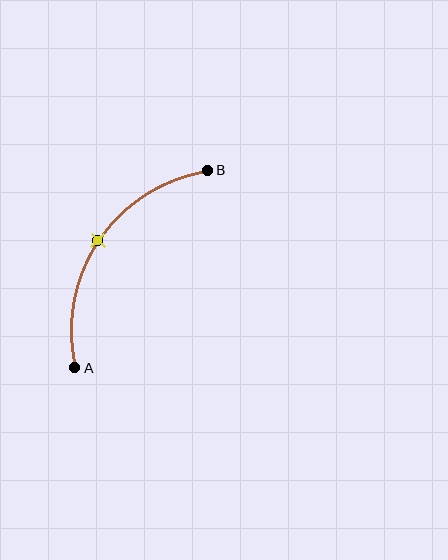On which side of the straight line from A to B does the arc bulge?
The arc bulges above and to the left of the straight line connecting A and B.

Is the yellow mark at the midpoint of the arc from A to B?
Yes. The yellow mark lies on the arc at equal arc-length from both A and B — it is the arc midpoint.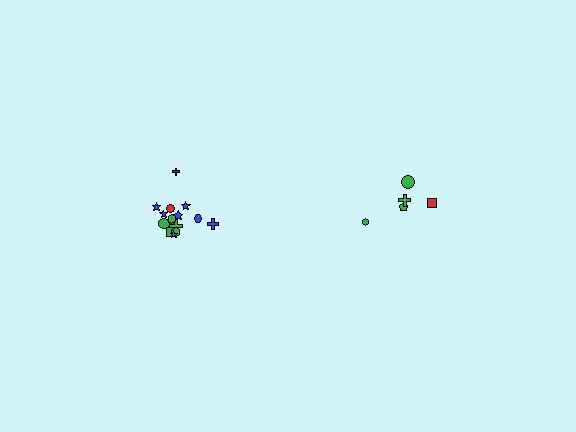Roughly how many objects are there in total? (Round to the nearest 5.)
Roughly 20 objects in total.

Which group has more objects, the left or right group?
The left group.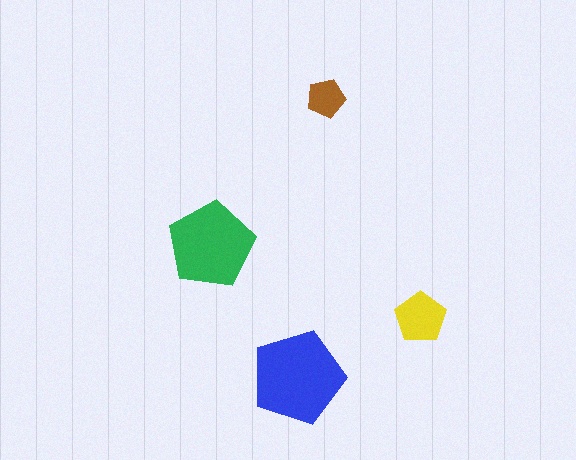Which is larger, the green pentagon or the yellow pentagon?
The green one.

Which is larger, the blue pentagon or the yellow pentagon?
The blue one.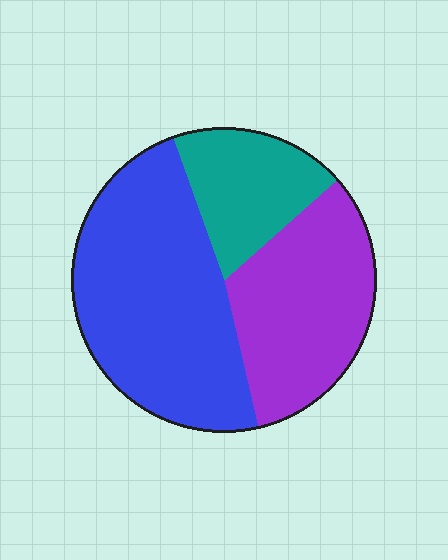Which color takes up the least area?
Teal, at roughly 20%.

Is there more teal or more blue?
Blue.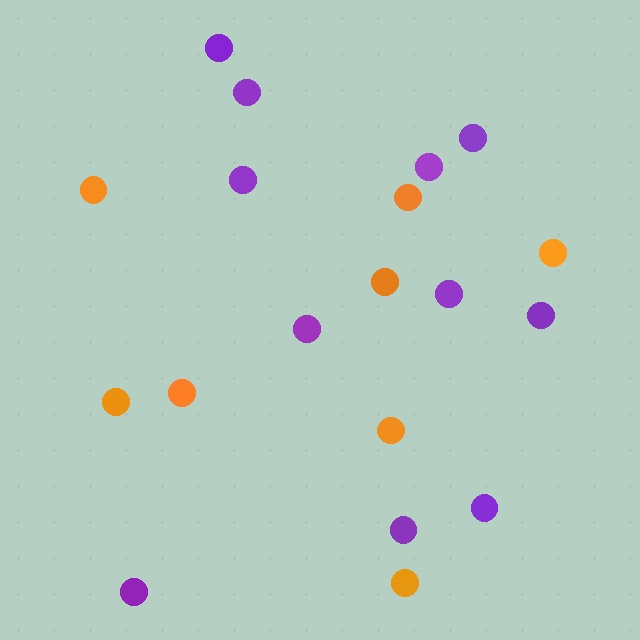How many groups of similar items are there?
There are 2 groups: one group of orange circles (8) and one group of purple circles (11).